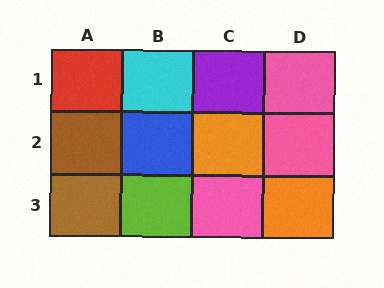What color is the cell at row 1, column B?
Cyan.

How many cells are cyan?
1 cell is cyan.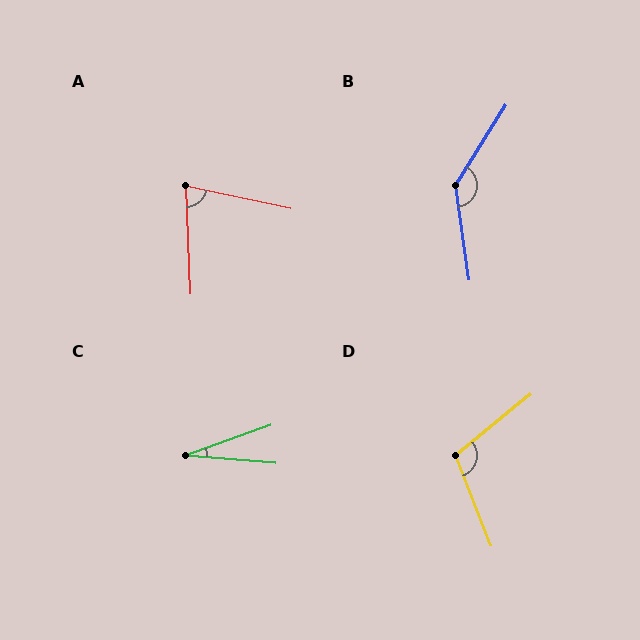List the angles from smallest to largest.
C (25°), A (75°), D (108°), B (140°).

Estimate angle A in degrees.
Approximately 75 degrees.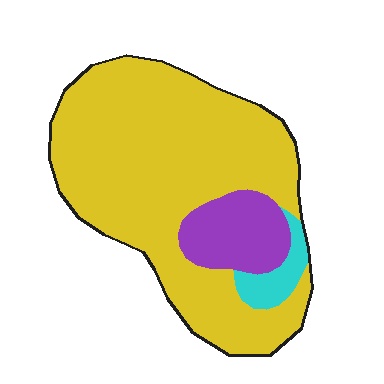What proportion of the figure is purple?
Purple takes up about one eighth (1/8) of the figure.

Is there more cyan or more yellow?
Yellow.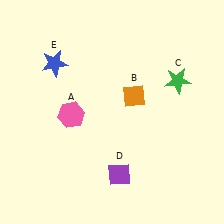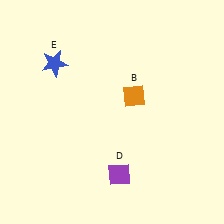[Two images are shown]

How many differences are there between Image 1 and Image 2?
There are 2 differences between the two images.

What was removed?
The pink hexagon (A), the green star (C) were removed in Image 2.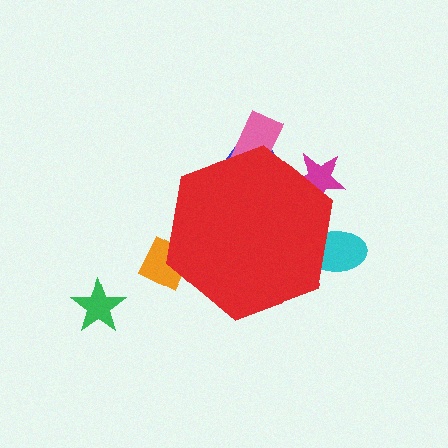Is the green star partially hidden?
No, the green star is fully visible.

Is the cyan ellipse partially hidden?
Yes, the cyan ellipse is partially hidden behind the red hexagon.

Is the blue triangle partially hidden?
Yes, the blue triangle is partially hidden behind the red hexagon.